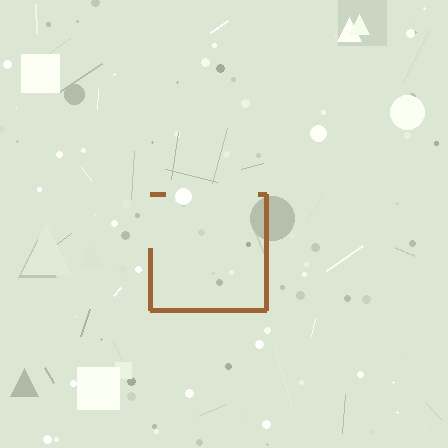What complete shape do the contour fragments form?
The contour fragments form a square.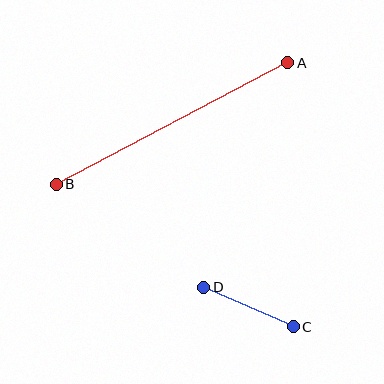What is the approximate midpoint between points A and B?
The midpoint is at approximately (172, 123) pixels.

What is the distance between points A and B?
The distance is approximately 261 pixels.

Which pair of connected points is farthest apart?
Points A and B are farthest apart.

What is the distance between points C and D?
The distance is approximately 98 pixels.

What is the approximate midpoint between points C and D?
The midpoint is at approximately (248, 307) pixels.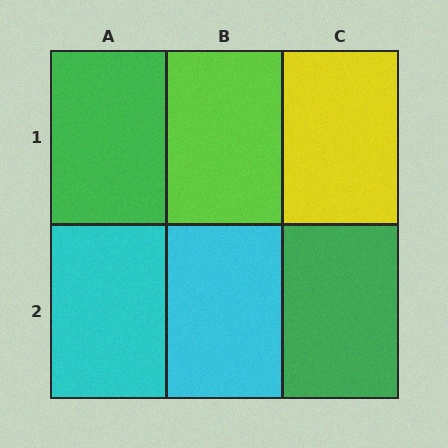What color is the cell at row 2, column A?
Cyan.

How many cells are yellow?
1 cell is yellow.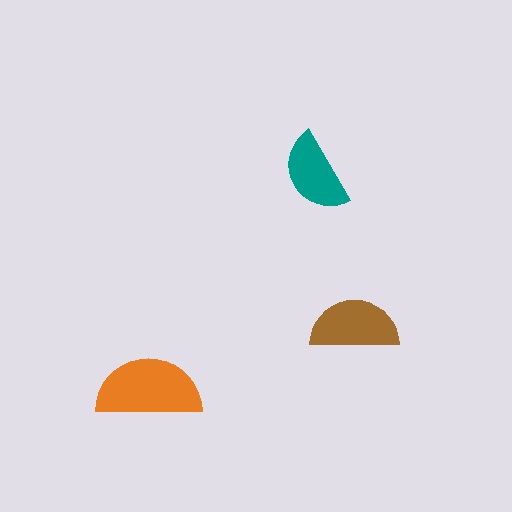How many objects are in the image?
There are 3 objects in the image.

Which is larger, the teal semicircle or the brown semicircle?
The brown one.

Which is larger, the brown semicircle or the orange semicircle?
The orange one.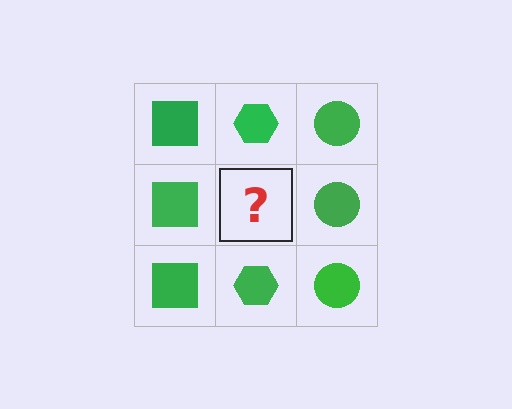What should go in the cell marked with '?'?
The missing cell should contain a green hexagon.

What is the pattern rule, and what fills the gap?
The rule is that each column has a consistent shape. The gap should be filled with a green hexagon.